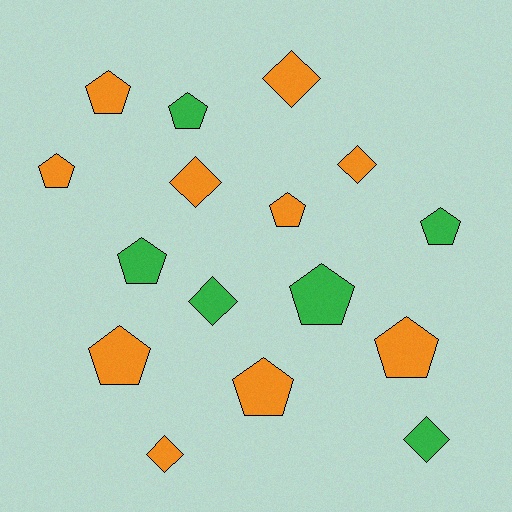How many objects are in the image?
There are 16 objects.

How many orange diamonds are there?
There are 4 orange diamonds.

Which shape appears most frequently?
Pentagon, with 10 objects.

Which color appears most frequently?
Orange, with 10 objects.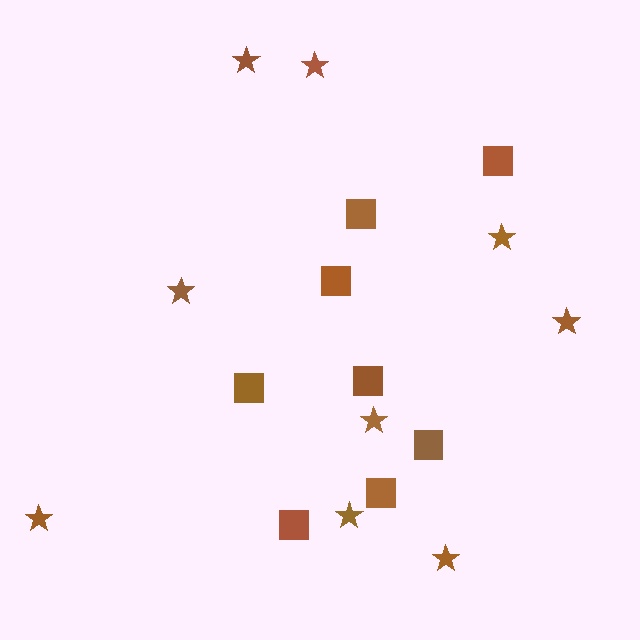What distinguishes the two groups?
There are 2 groups: one group of squares (8) and one group of stars (9).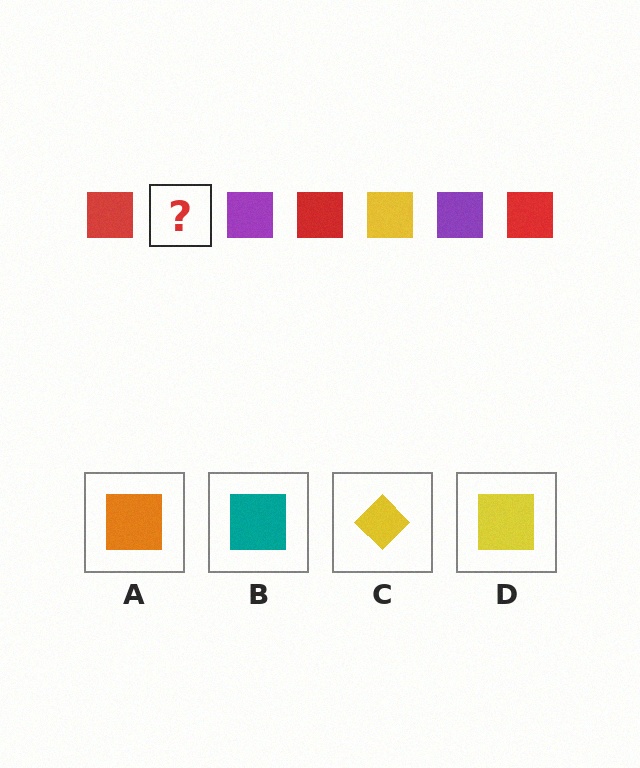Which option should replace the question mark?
Option D.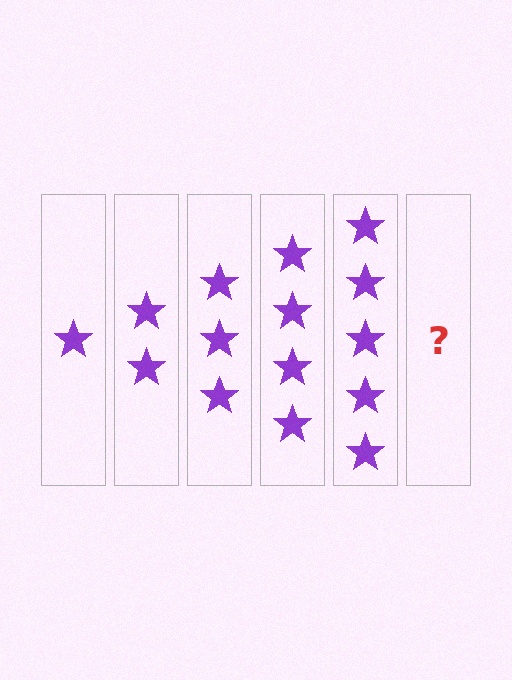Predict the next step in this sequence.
The next step is 6 stars.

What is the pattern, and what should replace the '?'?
The pattern is that each step adds one more star. The '?' should be 6 stars.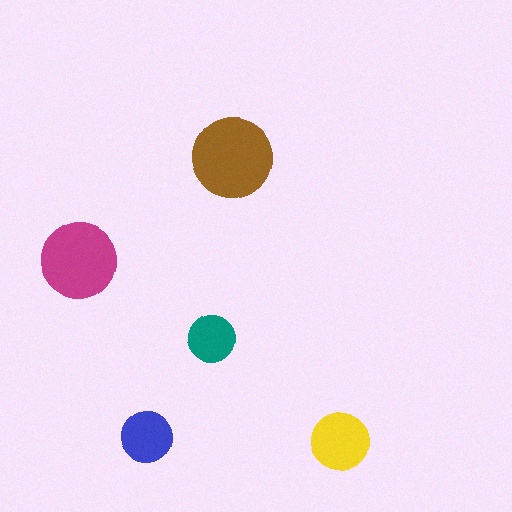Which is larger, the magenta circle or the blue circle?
The magenta one.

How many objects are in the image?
There are 5 objects in the image.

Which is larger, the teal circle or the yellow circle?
The yellow one.